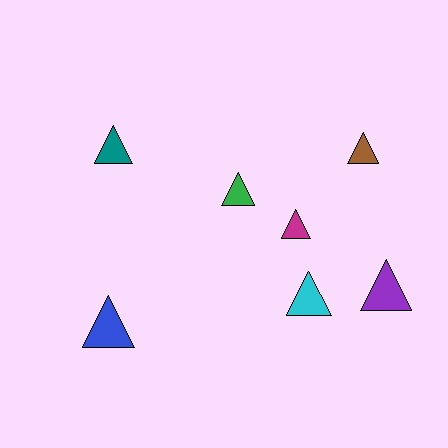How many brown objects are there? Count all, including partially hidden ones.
There is 1 brown object.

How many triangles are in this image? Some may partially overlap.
There are 7 triangles.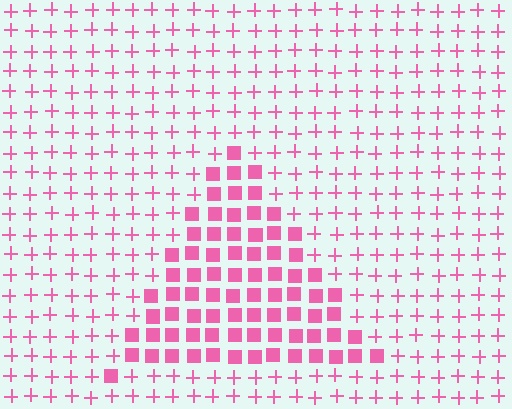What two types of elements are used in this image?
The image uses squares inside the triangle region and plus signs outside it.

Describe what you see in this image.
The image is filled with small pink elements arranged in a uniform grid. A triangle-shaped region contains squares, while the surrounding area contains plus signs. The boundary is defined purely by the change in element shape.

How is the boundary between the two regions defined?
The boundary is defined by a change in element shape: squares inside vs. plus signs outside. All elements share the same color and spacing.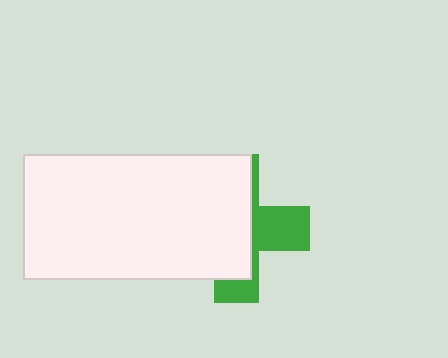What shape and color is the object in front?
The object in front is a white rectangle.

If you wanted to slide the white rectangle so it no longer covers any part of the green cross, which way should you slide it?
Slide it left — that is the most direct way to separate the two shapes.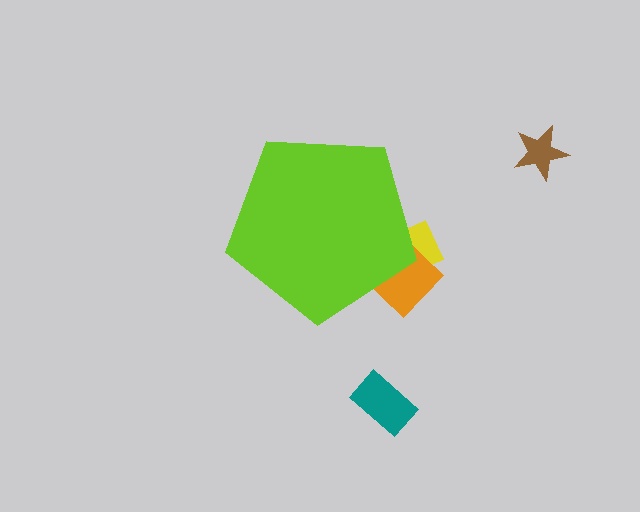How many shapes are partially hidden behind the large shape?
2 shapes are partially hidden.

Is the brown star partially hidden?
No, the brown star is fully visible.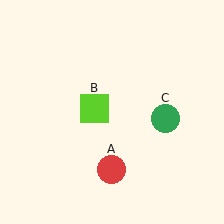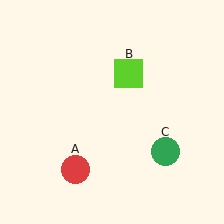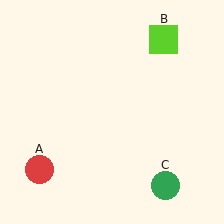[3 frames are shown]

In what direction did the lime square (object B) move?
The lime square (object B) moved up and to the right.